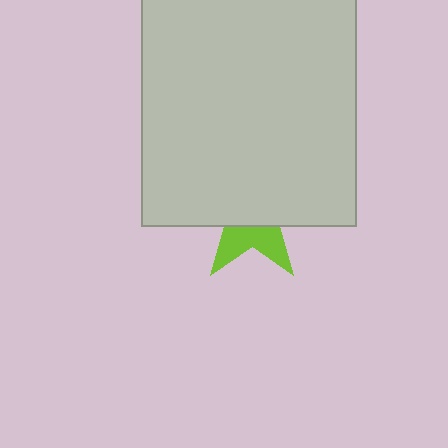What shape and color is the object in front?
The object in front is a light gray rectangle.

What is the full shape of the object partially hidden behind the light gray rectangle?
The partially hidden object is a lime star.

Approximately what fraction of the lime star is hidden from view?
Roughly 64% of the lime star is hidden behind the light gray rectangle.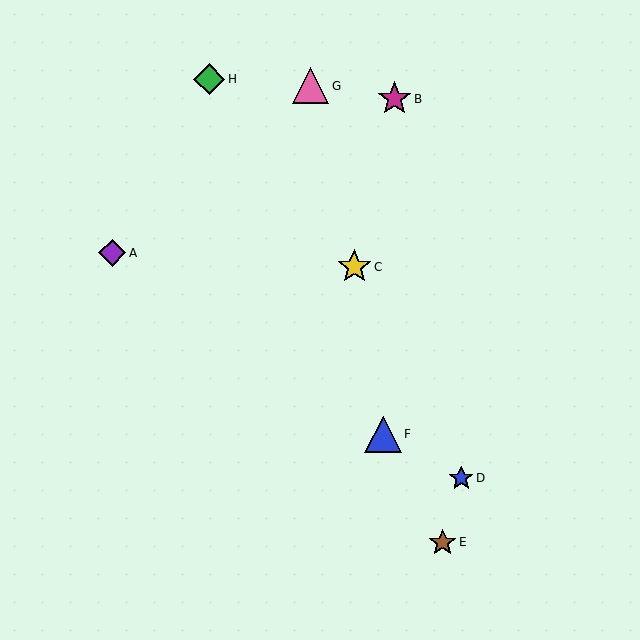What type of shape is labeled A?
Shape A is a purple diamond.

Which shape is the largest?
The blue triangle (labeled F) is the largest.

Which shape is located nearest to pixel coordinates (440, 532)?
The brown star (labeled E) at (443, 542) is nearest to that location.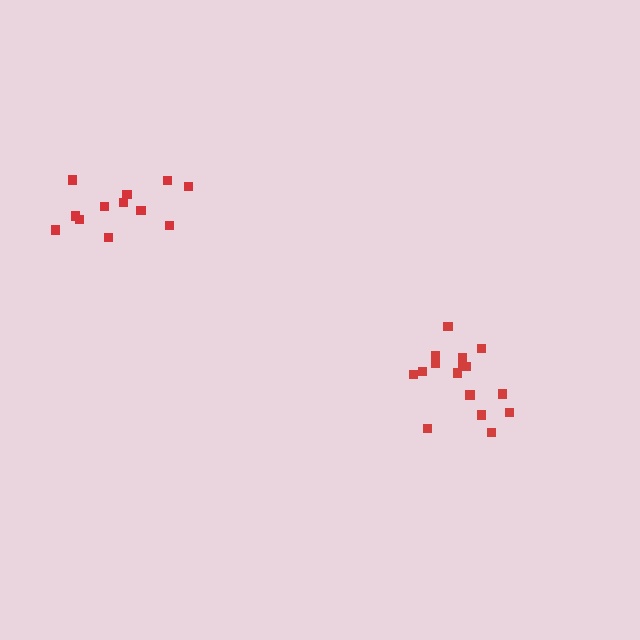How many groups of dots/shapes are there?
There are 2 groups.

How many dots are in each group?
Group 1: 16 dots, Group 2: 12 dots (28 total).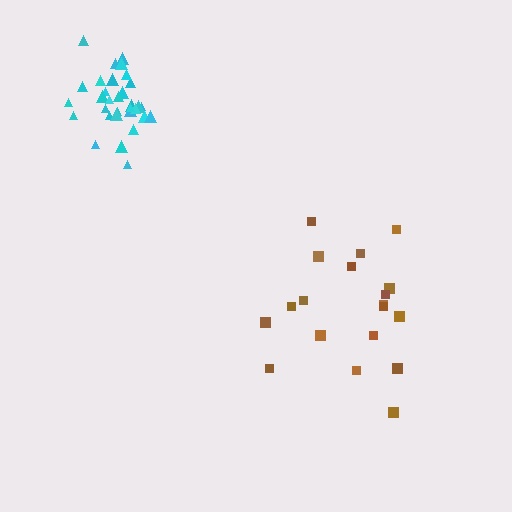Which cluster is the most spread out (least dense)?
Brown.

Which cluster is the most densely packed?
Cyan.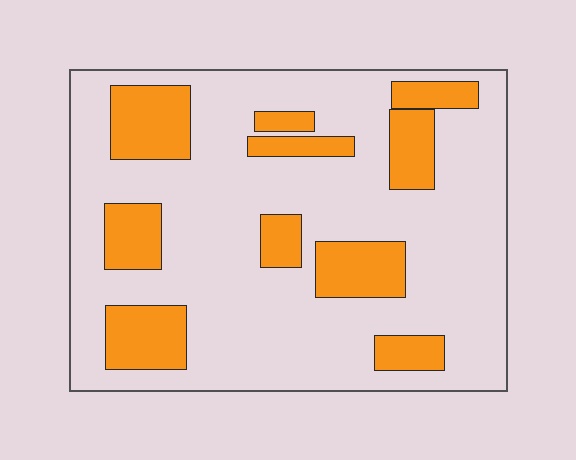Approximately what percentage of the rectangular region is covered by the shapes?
Approximately 25%.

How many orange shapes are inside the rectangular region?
10.